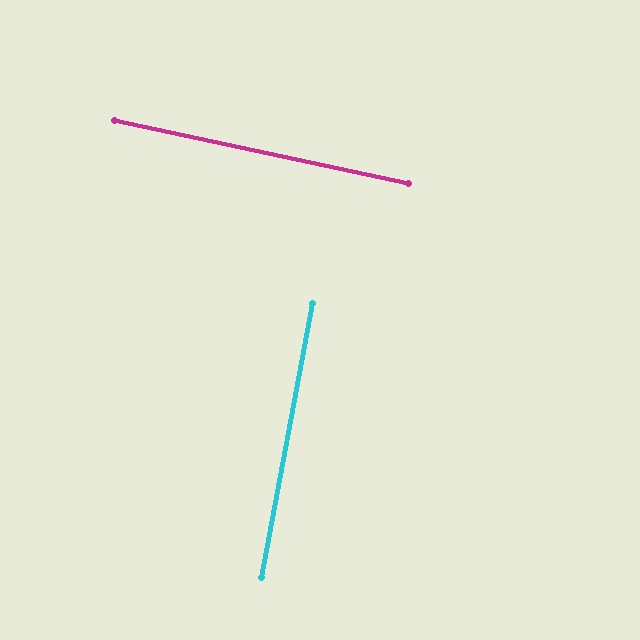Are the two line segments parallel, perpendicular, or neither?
Perpendicular — they meet at approximately 88°.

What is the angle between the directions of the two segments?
Approximately 88 degrees.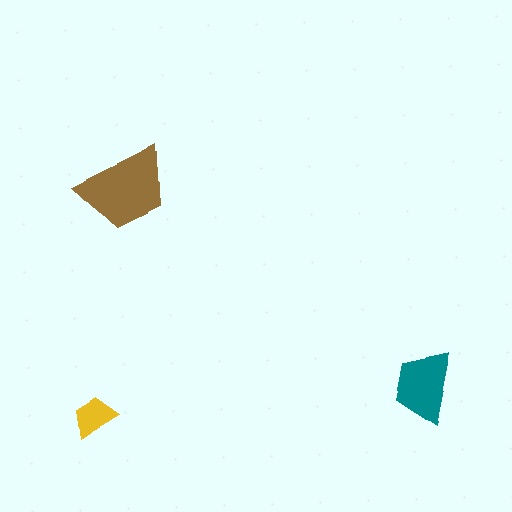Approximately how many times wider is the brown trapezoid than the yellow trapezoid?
About 2 times wider.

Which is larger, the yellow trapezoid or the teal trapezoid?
The teal one.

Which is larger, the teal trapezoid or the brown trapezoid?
The brown one.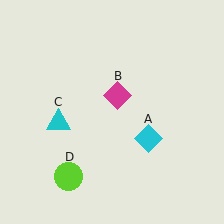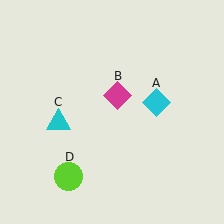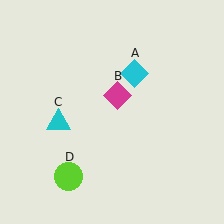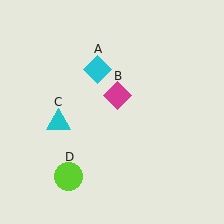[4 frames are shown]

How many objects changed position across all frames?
1 object changed position: cyan diamond (object A).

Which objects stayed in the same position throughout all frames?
Magenta diamond (object B) and cyan triangle (object C) and lime circle (object D) remained stationary.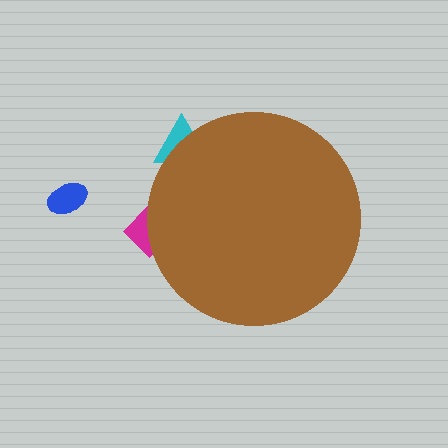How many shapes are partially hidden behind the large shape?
2 shapes are partially hidden.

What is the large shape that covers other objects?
A brown circle.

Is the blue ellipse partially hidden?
No, the blue ellipse is fully visible.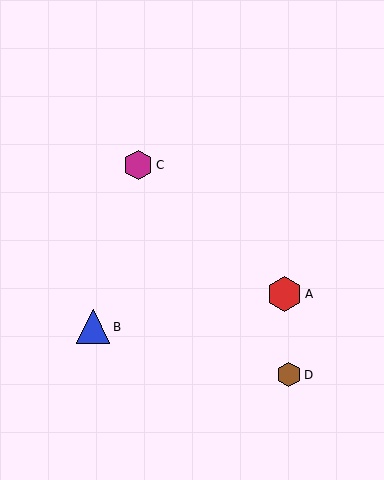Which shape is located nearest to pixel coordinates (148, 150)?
The magenta hexagon (labeled C) at (138, 165) is nearest to that location.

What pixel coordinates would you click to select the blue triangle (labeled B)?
Click at (93, 327) to select the blue triangle B.